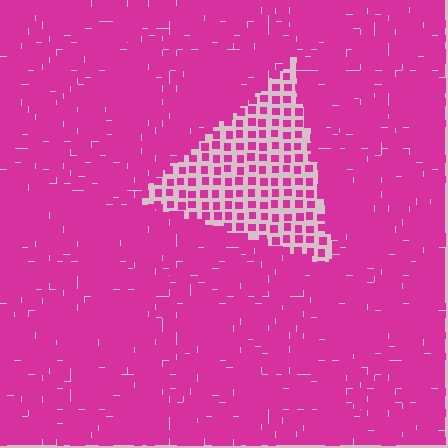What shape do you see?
I see a triangle.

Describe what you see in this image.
The image contains small magenta elements arranged at two different densities. A triangle-shaped region is visible where the elements are less densely packed than the surrounding area.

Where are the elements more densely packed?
The elements are more densely packed outside the triangle boundary.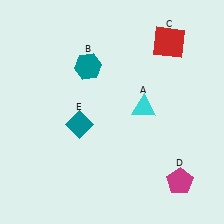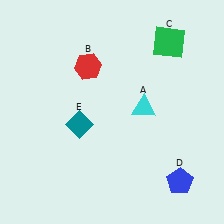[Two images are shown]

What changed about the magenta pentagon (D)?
In Image 1, D is magenta. In Image 2, it changed to blue.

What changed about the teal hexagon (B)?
In Image 1, B is teal. In Image 2, it changed to red.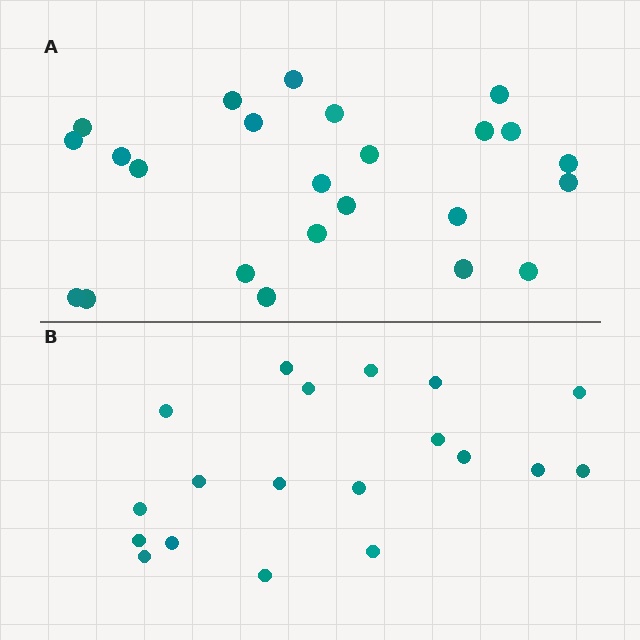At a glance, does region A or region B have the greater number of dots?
Region A (the top region) has more dots.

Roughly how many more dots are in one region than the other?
Region A has about 5 more dots than region B.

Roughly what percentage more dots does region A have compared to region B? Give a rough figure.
About 25% more.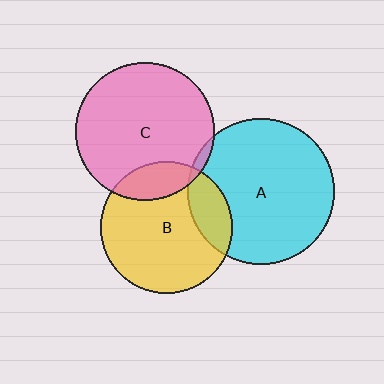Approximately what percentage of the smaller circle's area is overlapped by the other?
Approximately 20%.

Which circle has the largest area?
Circle A (cyan).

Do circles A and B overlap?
Yes.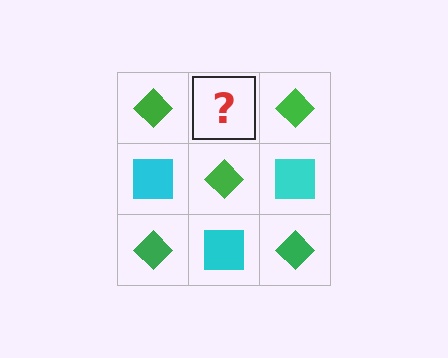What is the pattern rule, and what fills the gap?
The rule is that it alternates green diamond and cyan square in a checkerboard pattern. The gap should be filled with a cyan square.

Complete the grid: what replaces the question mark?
The question mark should be replaced with a cyan square.